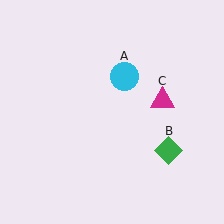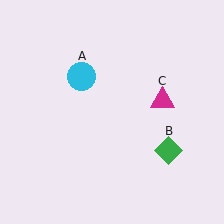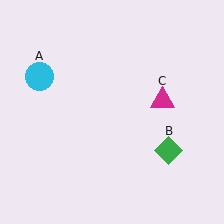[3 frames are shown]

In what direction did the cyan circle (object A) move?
The cyan circle (object A) moved left.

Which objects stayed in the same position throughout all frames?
Green diamond (object B) and magenta triangle (object C) remained stationary.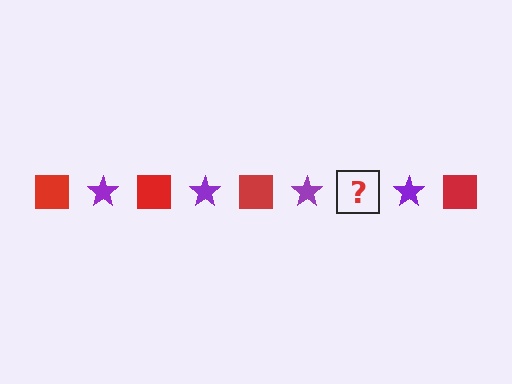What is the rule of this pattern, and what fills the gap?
The rule is that the pattern alternates between red square and purple star. The gap should be filled with a red square.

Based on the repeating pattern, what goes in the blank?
The blank should be a red square.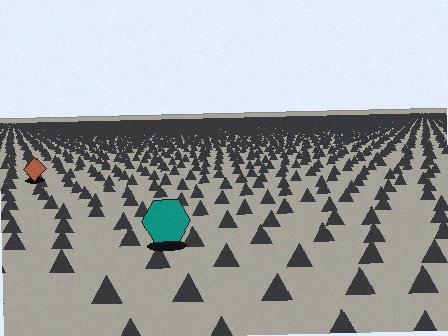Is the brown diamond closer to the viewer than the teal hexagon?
No. The teal hexagon is closer — you can tell from the texture gradient: the ground texture is coarser near it.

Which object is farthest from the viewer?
The brown diamond is farthest from the viewer. It appears smaller and the ground texture around it is denser.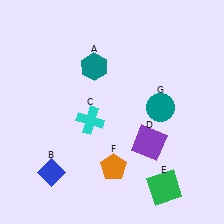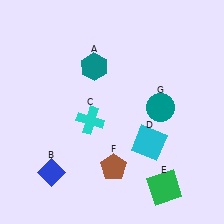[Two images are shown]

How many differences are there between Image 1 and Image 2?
There are 2 differences between the two images.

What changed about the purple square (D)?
In Image 1, D is purple. In Image 2, it changed to cyan.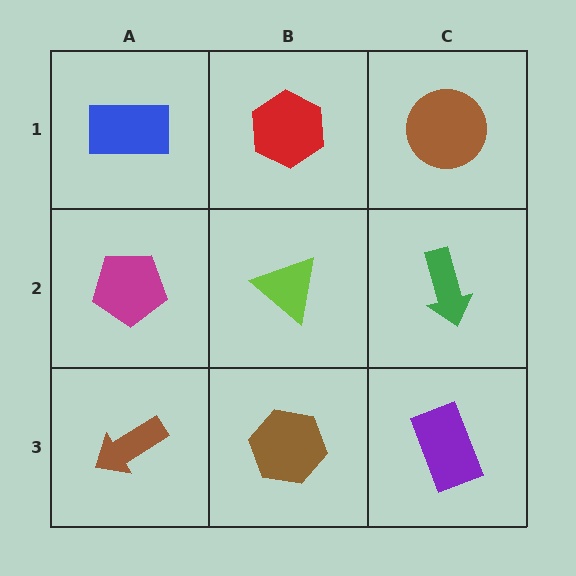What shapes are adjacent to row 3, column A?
A magenta pentagon (row 2, column A), a brown hexagon (row 3, column B).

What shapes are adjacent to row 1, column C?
A green arrow (row 2, column C), a red hexagon (row 1, column B).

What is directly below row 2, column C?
A purple rectangle.